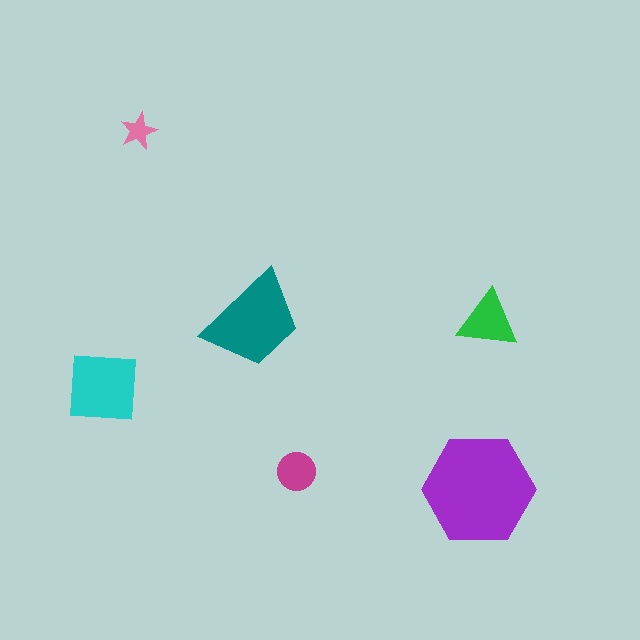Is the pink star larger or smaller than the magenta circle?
Smaller.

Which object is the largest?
The purple hexagon.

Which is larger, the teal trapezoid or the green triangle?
The teal trapezoid.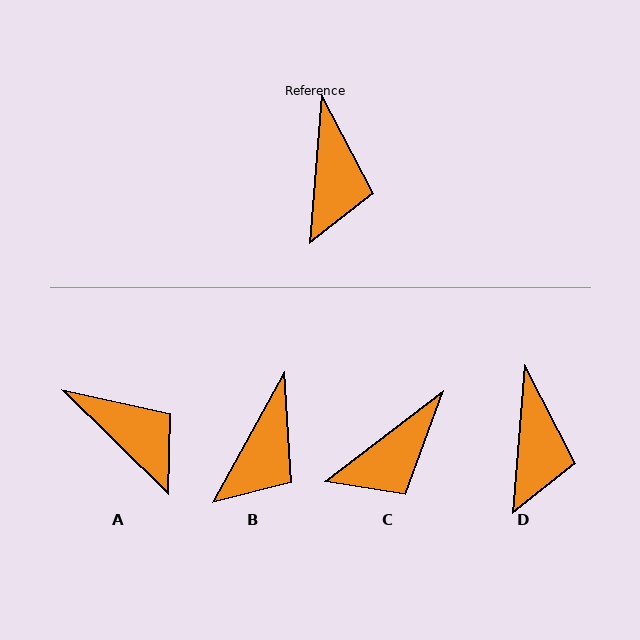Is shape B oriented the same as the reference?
No, it is off by about 24 degrees.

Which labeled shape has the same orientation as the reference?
D.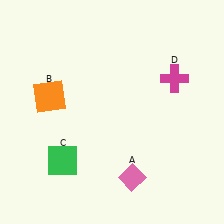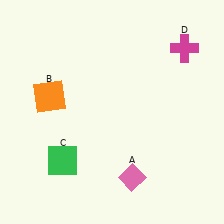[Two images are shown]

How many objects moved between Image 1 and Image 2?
1 object moved between the two images.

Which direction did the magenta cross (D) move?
The magenta cross (D) moved up.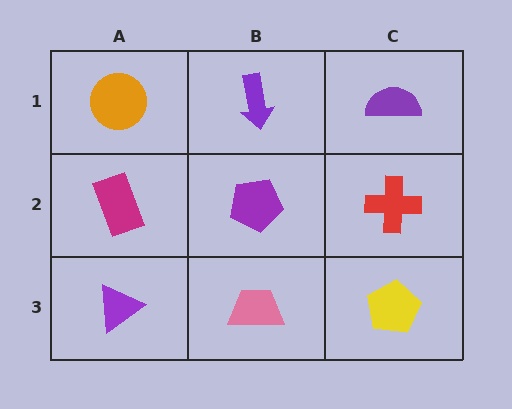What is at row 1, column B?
A purple arrow.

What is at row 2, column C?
A red cross.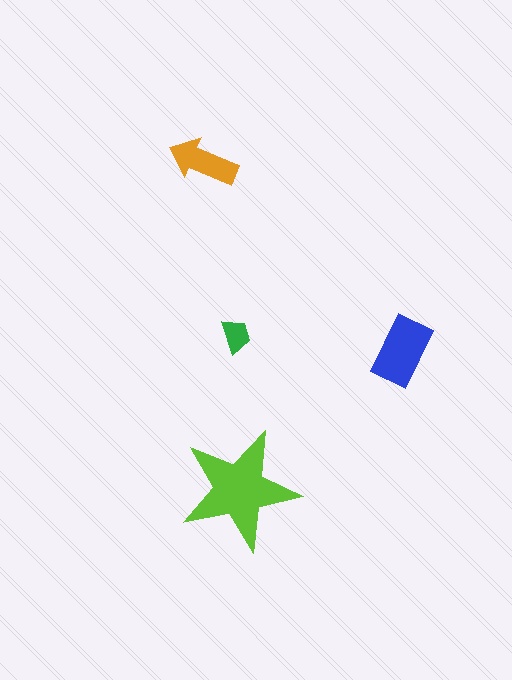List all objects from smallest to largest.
The green trapezoid, the orange arrow, the blue rectangle, the lime star.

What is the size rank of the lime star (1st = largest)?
1st.